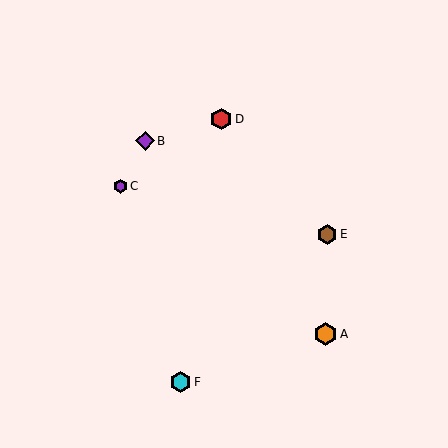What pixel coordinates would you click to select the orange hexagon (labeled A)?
Click at (325, 334) to select the orange hexagon A.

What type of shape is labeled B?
Shape B is a purple diamond.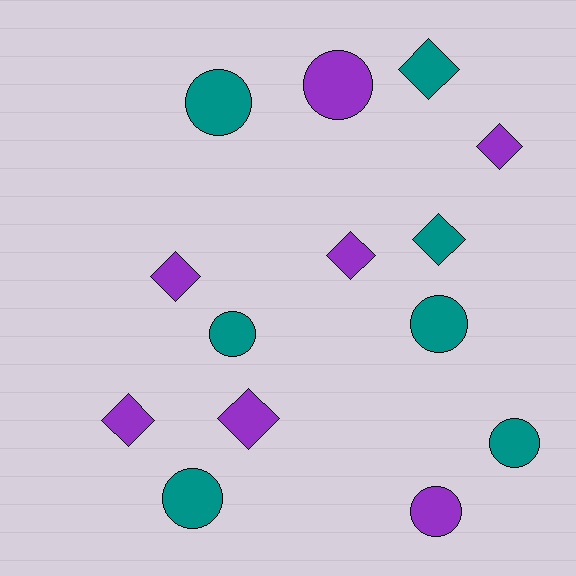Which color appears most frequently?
Purple, with 7 objects.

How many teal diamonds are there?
There are 2 teal diamonds.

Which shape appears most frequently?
Circle, with 7 objects.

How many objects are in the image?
There are 14 objects.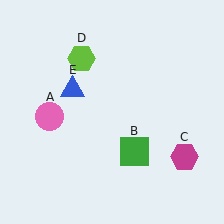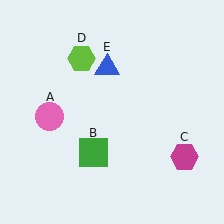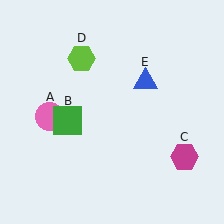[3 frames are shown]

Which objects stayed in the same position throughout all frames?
Pink circle (object A) and magenta hexagon (object C) and lime hexagon (object D) remained stationary.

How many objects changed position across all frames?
2 objects changed position: green square (object B), blue triangle (object E).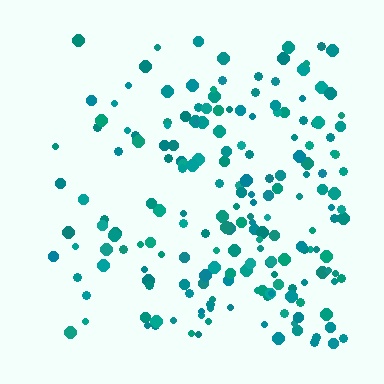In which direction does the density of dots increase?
From left to right, with the right side densest.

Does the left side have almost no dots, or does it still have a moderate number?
Still a moderate number, just noticeably fewer than the right.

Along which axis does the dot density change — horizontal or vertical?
Horizontal.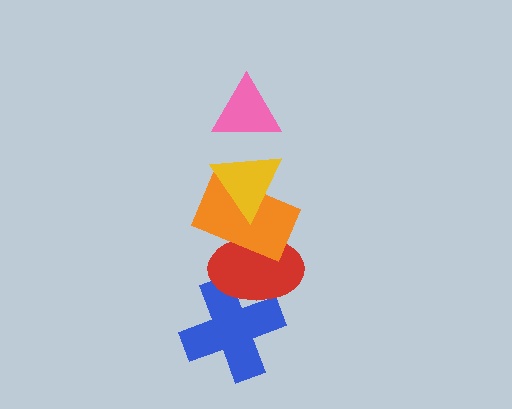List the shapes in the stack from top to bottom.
From top to bottom: the pink triangle, the yellow triangle, the orange rectangle, the red ellipse, the blue cross.